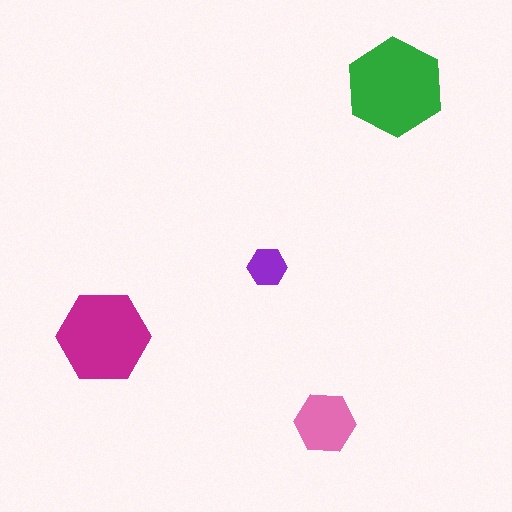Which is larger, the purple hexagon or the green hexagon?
The green one.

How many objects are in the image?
There are 4 objects in the image.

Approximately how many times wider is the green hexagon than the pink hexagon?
About 1.5 times wider.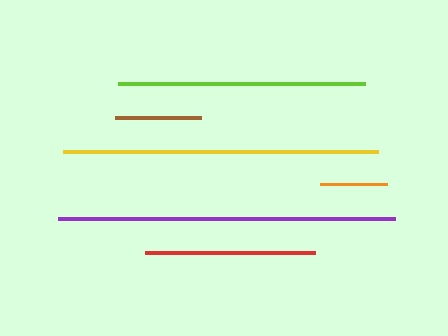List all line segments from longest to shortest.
From longest to shortest: purple, yellow, lime, red, brown, orange.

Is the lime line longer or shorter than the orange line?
The lime line is longer than the orange line.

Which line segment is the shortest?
The orange line is the shortest at approximately 67 pixels.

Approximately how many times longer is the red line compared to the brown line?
The red line is approximately 2.0 times the length of the brown line.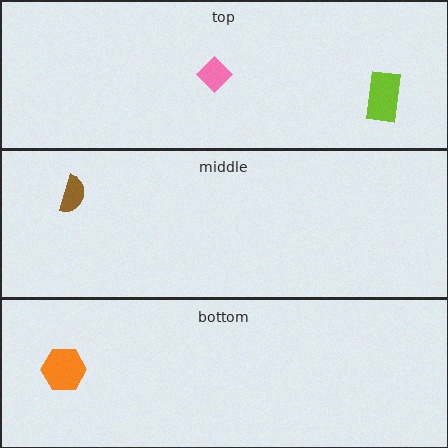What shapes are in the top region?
The pink diamond, the lime rectangle.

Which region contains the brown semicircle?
The middle region.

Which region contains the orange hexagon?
The bottom region.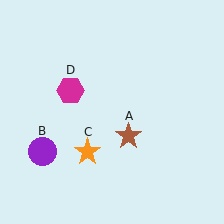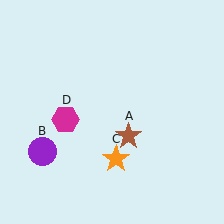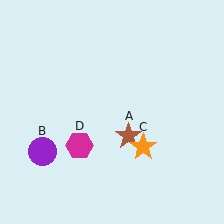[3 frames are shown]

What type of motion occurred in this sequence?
The orange star (object C), magenta hexagon (object D) rotated counterclockwise around the center of the scene.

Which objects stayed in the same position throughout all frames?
Brown star (object A) and purple circle (object B) remained stationary.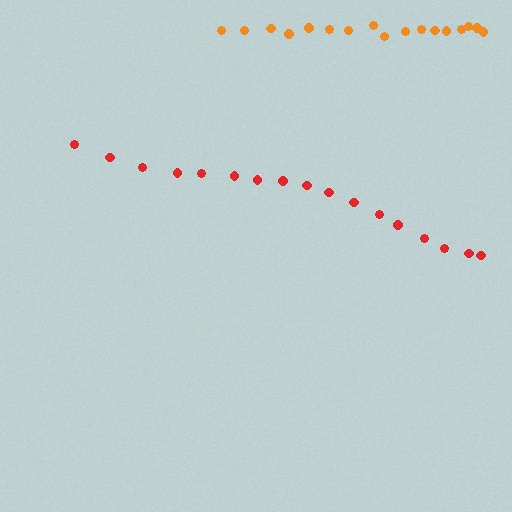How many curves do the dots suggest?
There are 2 distinct paths.